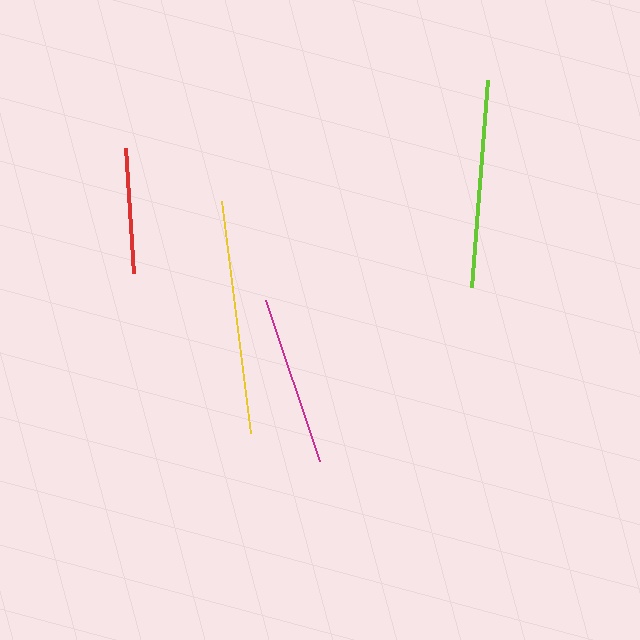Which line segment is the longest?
The yellow line is the longest at approximately 233 pixels.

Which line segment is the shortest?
The red line is the shortest at approximately 125 pixels.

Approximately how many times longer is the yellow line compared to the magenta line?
The yellow line is approximately 1.4 times the length of the magenta line.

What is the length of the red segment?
The red segment is approximately 125 pixels long.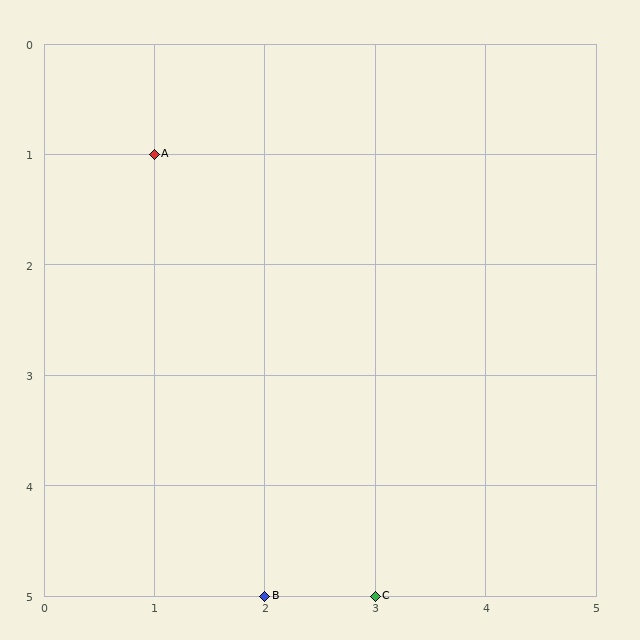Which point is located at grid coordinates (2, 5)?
Point B is at (2, 5).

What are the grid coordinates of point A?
Point A is at grid coordinates (1, 1).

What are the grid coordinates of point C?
Point C is at grid coordinates (3, 5).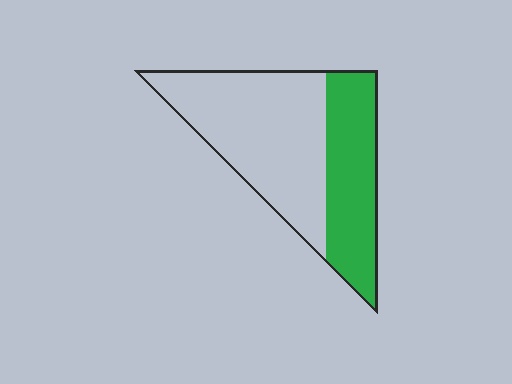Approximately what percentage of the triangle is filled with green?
Approximately 40%.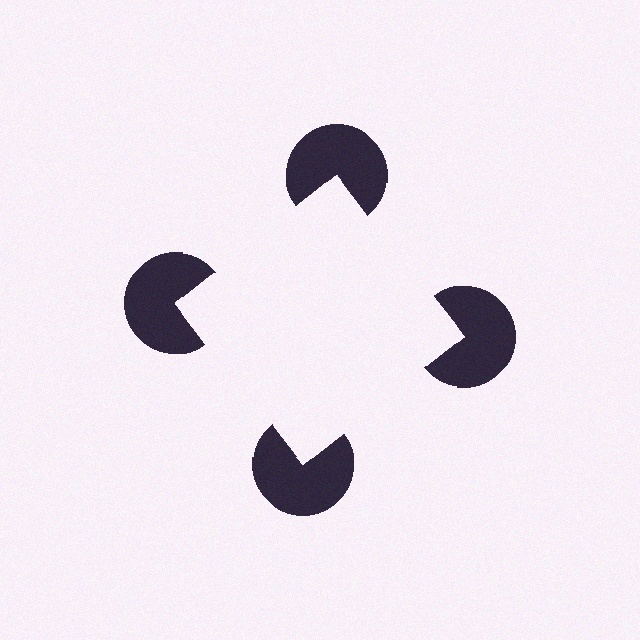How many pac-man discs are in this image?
There are 4 — one at each vertex of the illusory square.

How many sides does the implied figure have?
4 sides.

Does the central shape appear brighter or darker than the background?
It typically appears slightly brighter than the background, even though no actual brightness change is drawn.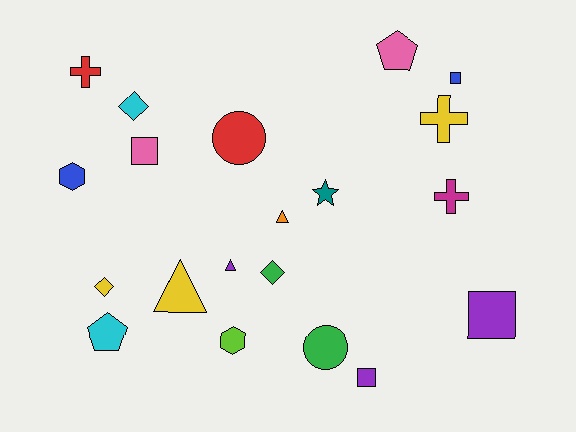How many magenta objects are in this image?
There is 1 magenta object.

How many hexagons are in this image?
There are 2 hexagons.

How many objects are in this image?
There are 20 objects.